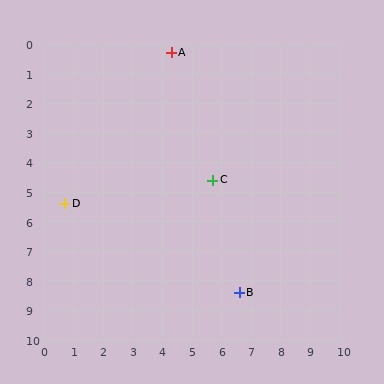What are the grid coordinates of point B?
Point B is at approximately (6.6, 8.4).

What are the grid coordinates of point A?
Point A is at approximately (4.3, 0.3).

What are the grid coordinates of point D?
Point D is at approximately (0.7, 5.4).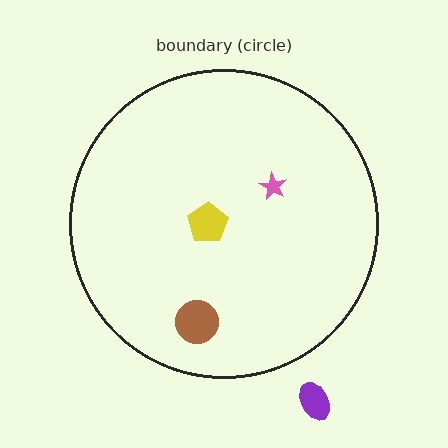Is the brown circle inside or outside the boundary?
Inside.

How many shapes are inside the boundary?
3 inside, 1 outside.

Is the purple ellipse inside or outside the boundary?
Outside.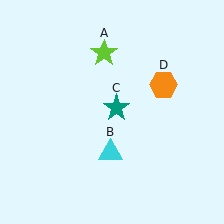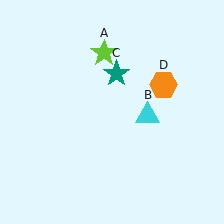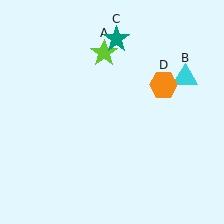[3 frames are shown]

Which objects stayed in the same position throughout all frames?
Lime star (object A) and orange hexagon (object D) remained stationary.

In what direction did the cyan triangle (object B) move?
The cyan triangle (object B) moved up and to the right.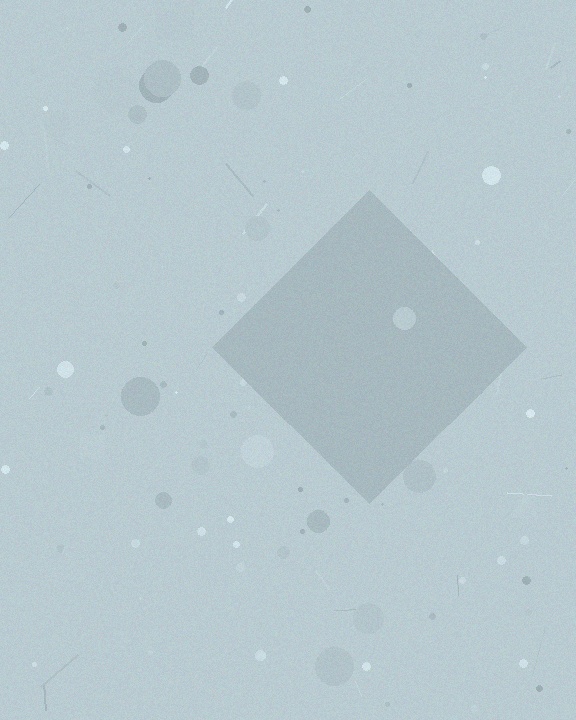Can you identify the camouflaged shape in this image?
The camouflaged shape is a diamond.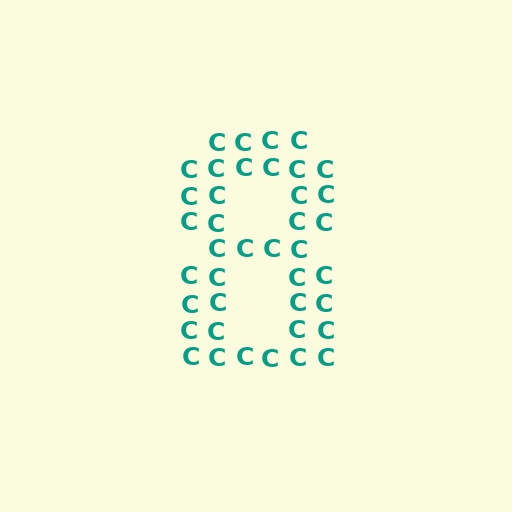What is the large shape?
The large shape is the digit 8.